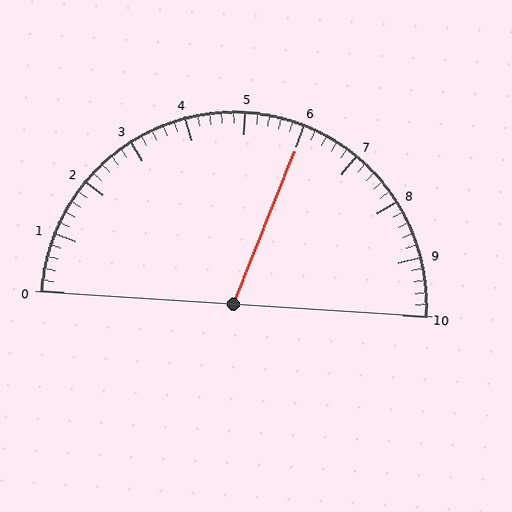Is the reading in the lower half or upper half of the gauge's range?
The reading is in the upper half of the range (0 to 10).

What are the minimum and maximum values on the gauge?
The gauge ranges from 0 to 10.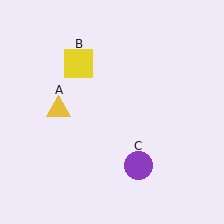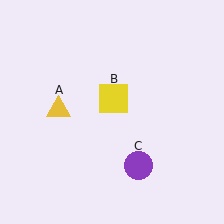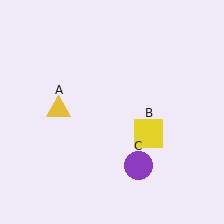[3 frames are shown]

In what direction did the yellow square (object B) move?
The yellow square (object B) moved down and to the right.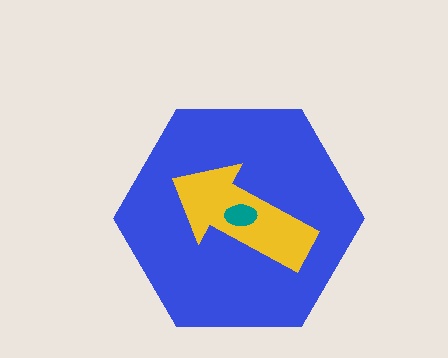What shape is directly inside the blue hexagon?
The yellow arrow.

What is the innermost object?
The teal ellipse.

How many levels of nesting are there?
3.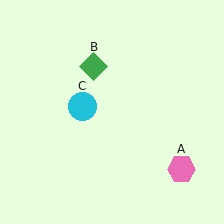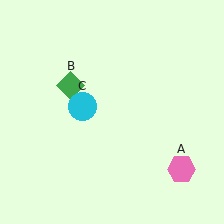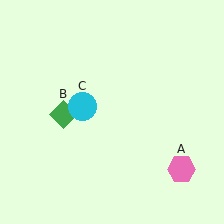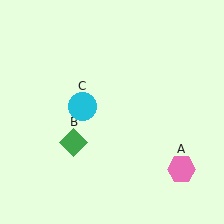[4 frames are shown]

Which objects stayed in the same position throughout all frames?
Pink hexagon (object A) and cyan circle (object C) remained stationary.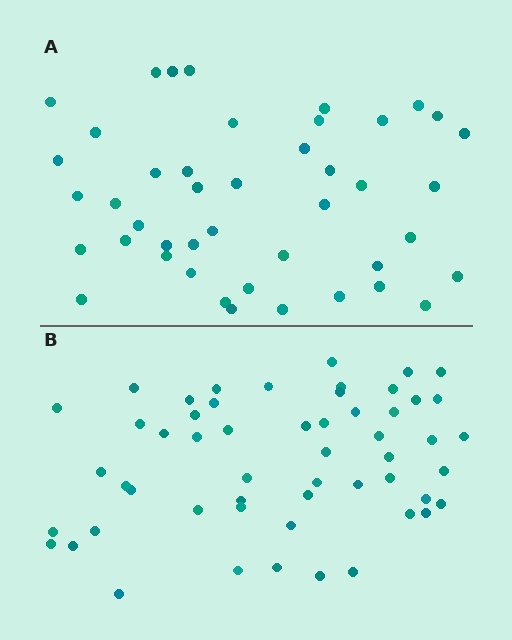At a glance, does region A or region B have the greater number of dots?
Region B (the bottom region) has more dots.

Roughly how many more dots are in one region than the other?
Region B has roughly 10 or so more dots than region A.